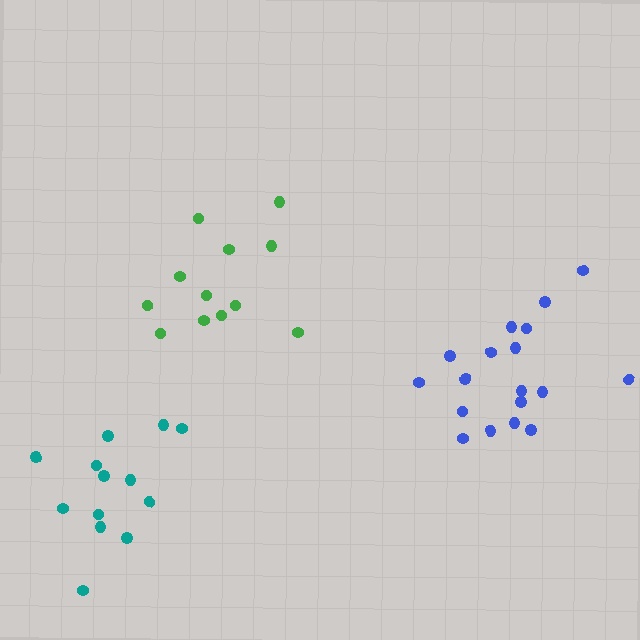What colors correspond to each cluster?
The clusters are colored: green, blue, teal.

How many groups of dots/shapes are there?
There are 3 groups.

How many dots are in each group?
Group 1: 12 dots, Group 2: 18 dots, Group 3: 13 dots (43 total).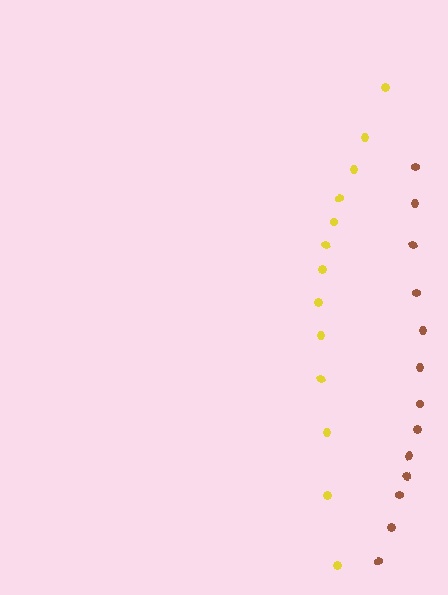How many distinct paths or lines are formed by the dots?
There are 2 distinct paths.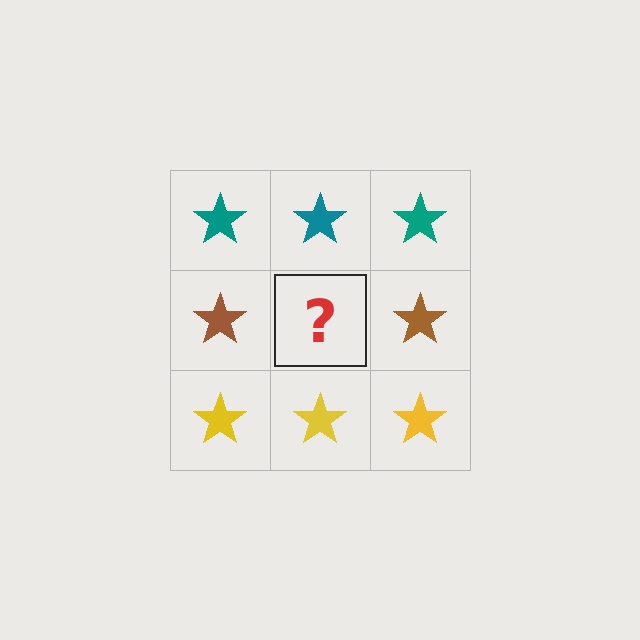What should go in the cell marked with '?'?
The missing cell should contain a brown star.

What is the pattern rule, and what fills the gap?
The rule is that each row has a consistent color. The gap should be filled with a brown star.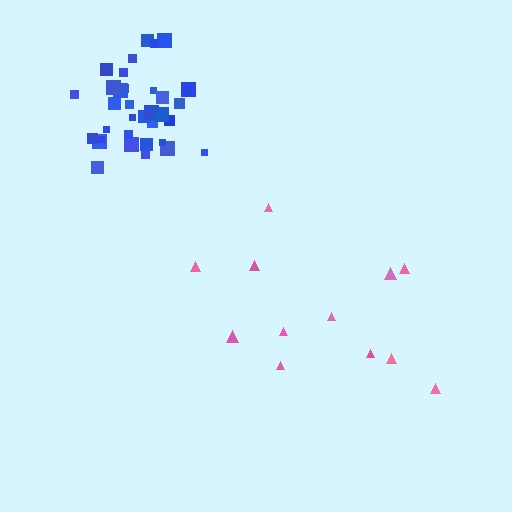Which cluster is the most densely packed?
Blue.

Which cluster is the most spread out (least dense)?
Pink.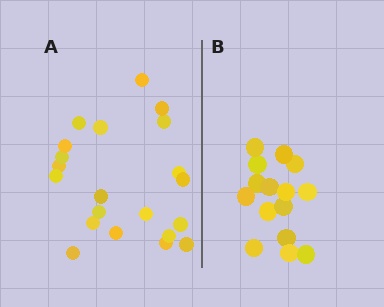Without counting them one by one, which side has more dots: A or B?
Region A (the left region) has more dots.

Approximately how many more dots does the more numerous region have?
Region A has about 6 more dots than region B.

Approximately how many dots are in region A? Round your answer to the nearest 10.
About 20 dots. (The exact count is 21, which rounds to 20.)